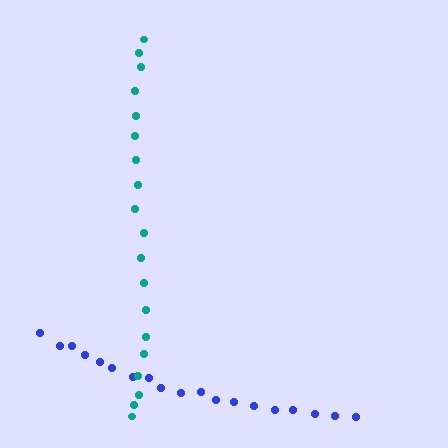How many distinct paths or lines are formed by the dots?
There are 2 distinct paths.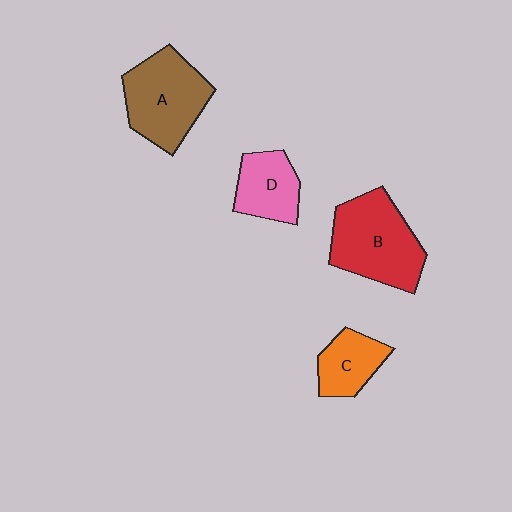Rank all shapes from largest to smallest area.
From largest to smallest: B (red), A (brown), D (pink), C (orange).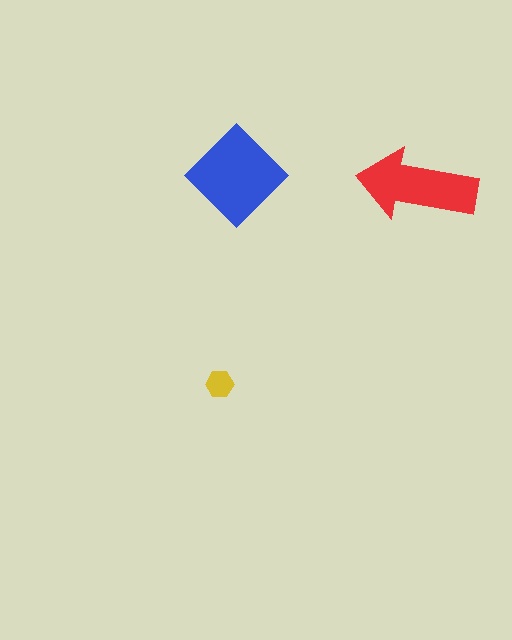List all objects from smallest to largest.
The yellow hexagon, the red arrow, the blue diamond.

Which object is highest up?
The blue diamond is topmost.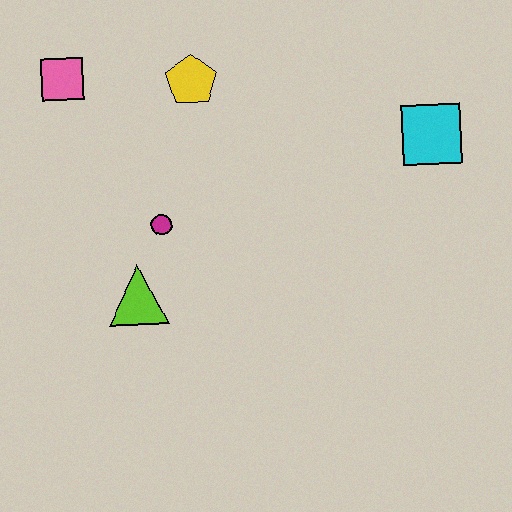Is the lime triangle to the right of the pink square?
Yes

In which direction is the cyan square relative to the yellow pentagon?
The cyan square is to the right of the yellow pentagon.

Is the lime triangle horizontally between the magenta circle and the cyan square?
No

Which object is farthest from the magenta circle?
The cyan square is farthest from the magenta circle.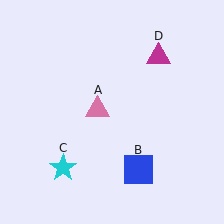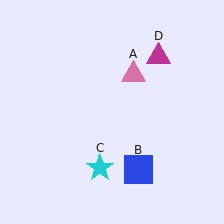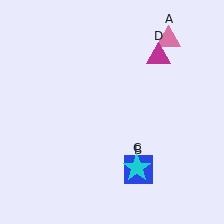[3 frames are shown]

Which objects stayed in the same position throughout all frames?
Blue square (object B) and magenta triangle (object D) remained stationary.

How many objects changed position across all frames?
2 objects changed position: pink triangle (object A), cyan star (object C).